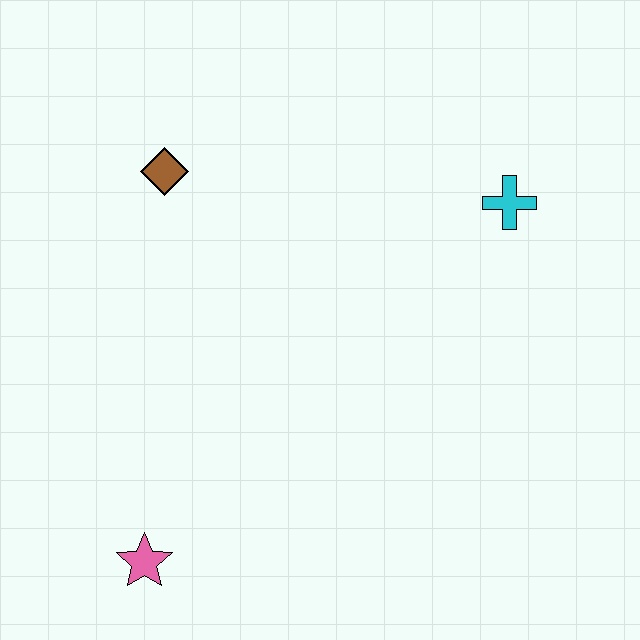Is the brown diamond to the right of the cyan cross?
No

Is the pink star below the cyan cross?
Yes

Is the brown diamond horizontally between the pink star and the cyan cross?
Yes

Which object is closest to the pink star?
The brown diamond is closest to the pink star.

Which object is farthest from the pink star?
The cyan cross is farthest from the pink star.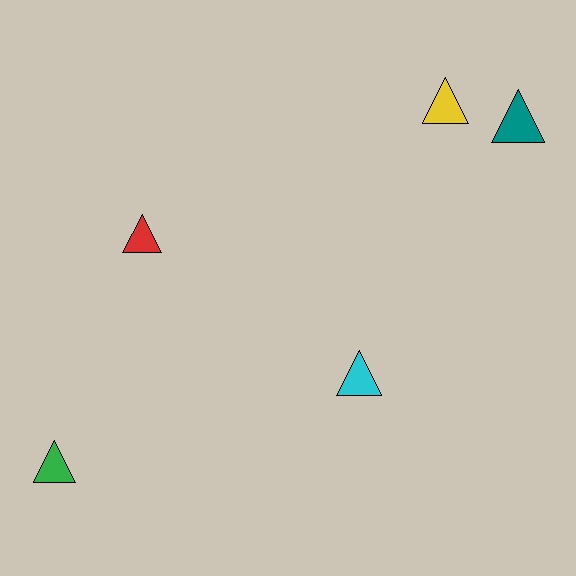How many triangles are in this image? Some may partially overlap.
There are 5 triangles.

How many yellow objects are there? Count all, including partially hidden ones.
There is 1 yellow object.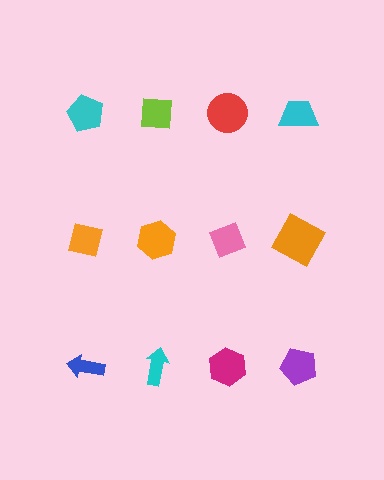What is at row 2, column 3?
A pink diamond.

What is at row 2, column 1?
An orange square.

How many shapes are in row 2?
4 shapes.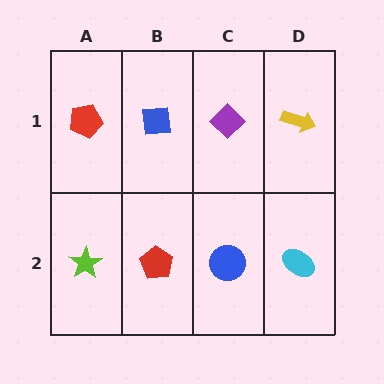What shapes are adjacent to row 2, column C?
A purple diamond (row 1, column C), a red pentagon (row 2, column B), a cyan ellipse (row 2, column D).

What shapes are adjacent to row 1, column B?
A red pentagon (row 2, column B), a red pentagon (row 1, column A), a purple diamond (row 1, column C).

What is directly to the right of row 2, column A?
A red pentagon.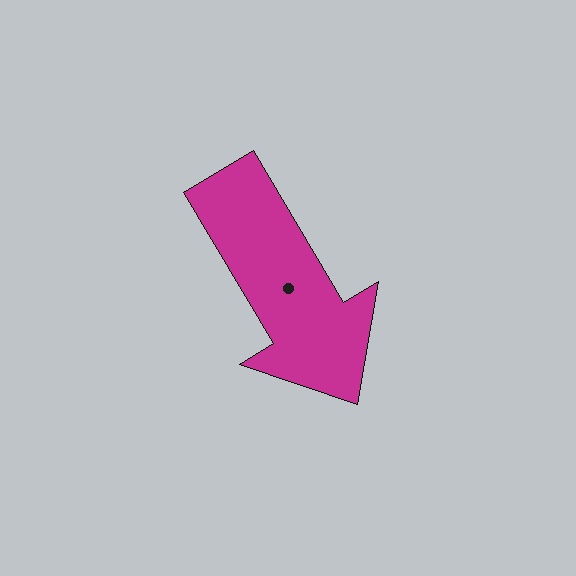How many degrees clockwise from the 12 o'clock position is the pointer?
Approximately 149 degrees.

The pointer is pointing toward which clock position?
Roughly 5 o'clock.